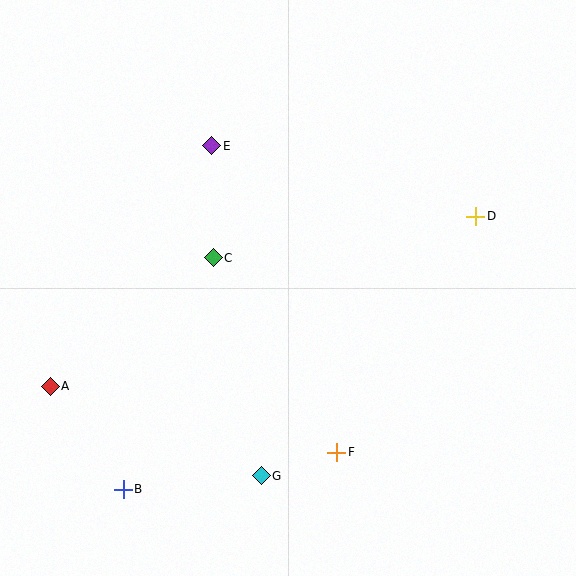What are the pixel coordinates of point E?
Point E is at (212, 146).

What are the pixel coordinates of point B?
Point B is at (123, 489).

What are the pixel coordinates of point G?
Point G is at (261, 476).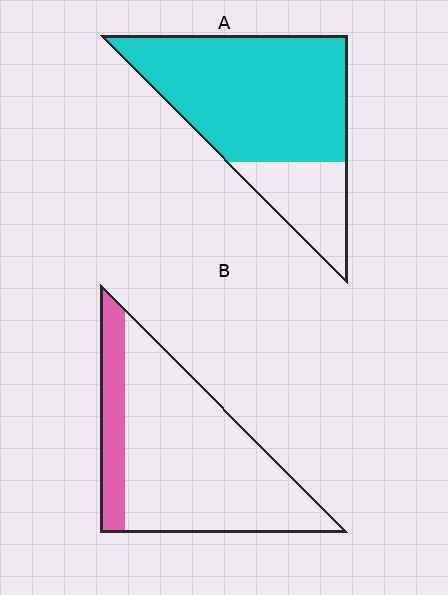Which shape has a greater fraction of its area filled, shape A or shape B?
Shape A.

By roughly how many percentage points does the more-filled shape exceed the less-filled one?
By roughly 55 percentage points (A over B).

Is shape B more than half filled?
No.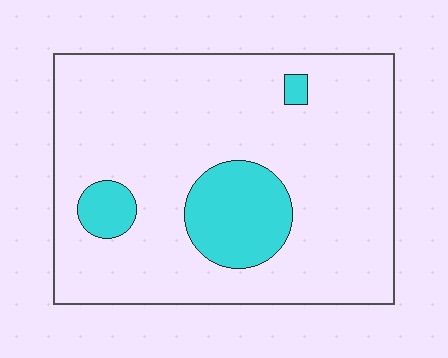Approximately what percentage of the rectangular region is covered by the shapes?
Approximately 15%.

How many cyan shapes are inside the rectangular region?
3.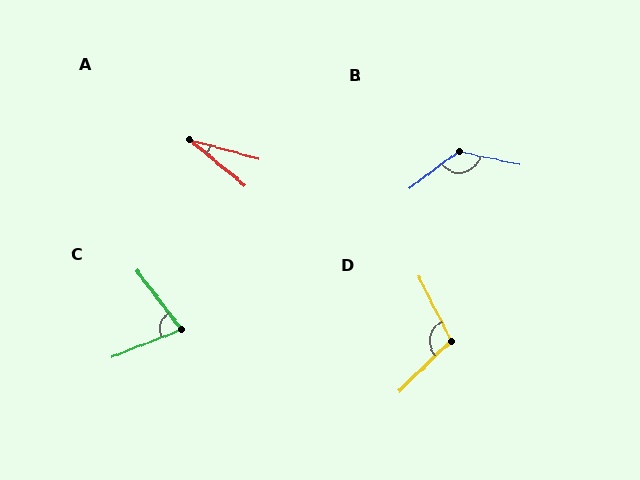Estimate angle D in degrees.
Approximately 107 degrees.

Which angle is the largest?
B, at approximately 131 degrees.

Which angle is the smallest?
A, at approximately 24 degrees.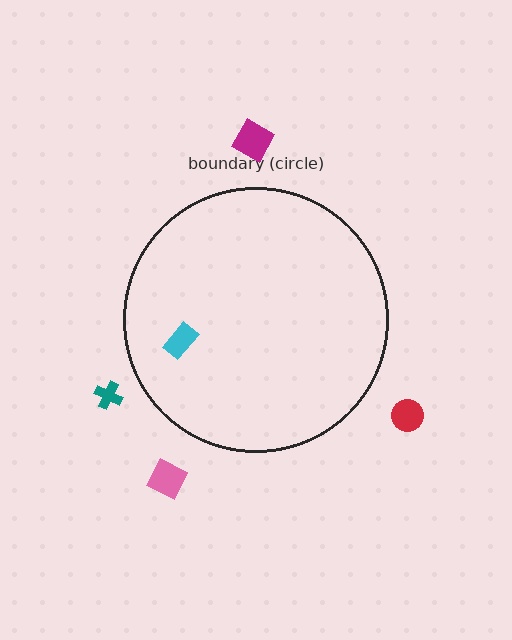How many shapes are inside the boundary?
1 inside, 4 outside.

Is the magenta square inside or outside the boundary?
Outside.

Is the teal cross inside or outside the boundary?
Outside.